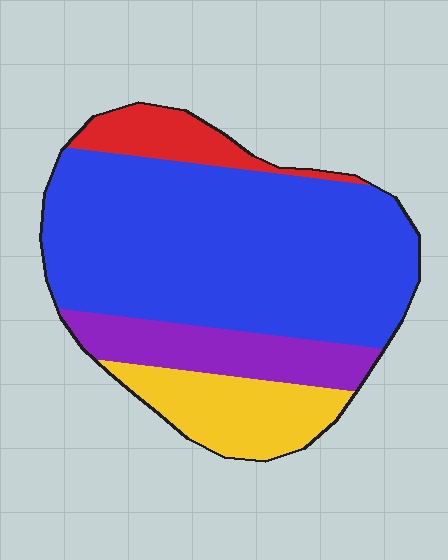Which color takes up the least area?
Red, at roughly 10%.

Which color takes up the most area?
Blue, at roughly 60%.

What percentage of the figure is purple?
Purple covers about 15% of the figure.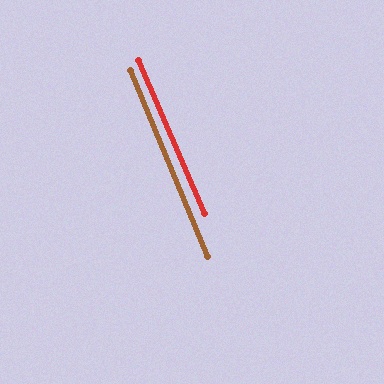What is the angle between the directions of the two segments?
Approximately 1 degree.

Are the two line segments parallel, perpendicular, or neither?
Parallel — their directions differ by only 1.1°.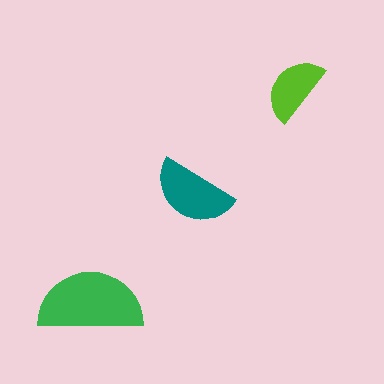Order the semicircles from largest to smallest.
the green one, the teal one, the lime one.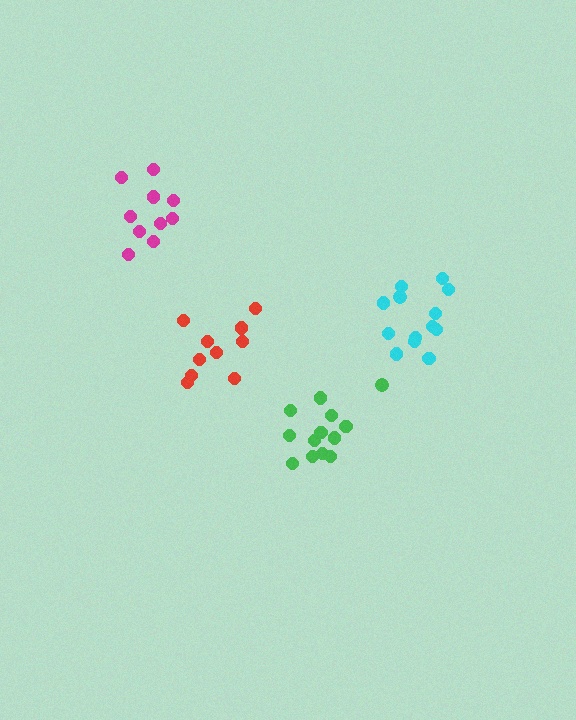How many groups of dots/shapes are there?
There are 4 groups.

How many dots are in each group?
Group 1: 10 dots, Group 2: 10 dots, Group 3: 13 dots, Group 4: 13 dots (46 total).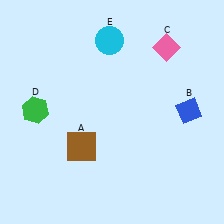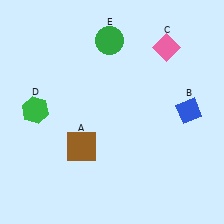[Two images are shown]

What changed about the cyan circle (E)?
In Image 1, E is cyan. In Image 2, it changed to green.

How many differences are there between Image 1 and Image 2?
There is 1 difference between the two images.